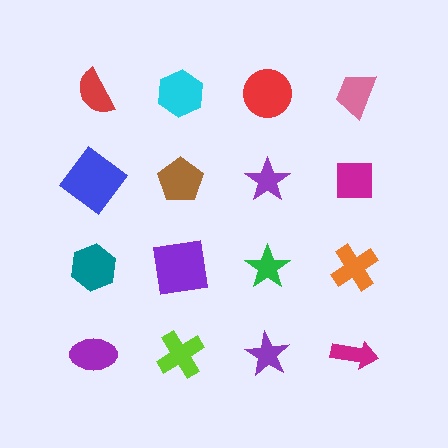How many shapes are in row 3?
4 shapes.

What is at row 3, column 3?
A green star.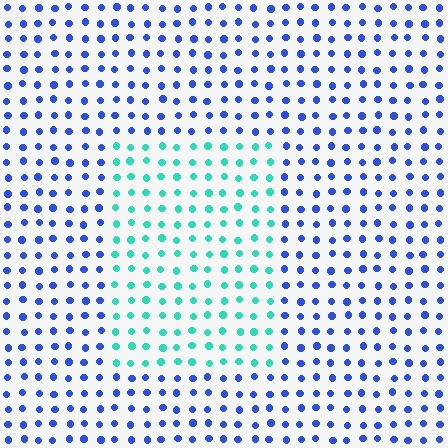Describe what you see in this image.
The image is filled with small blue elements in a uniform arrangement. A rectangle-shaped region is visible where the elements are tinted to a slightly different hue, forming a subtle color boundary.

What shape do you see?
I see a rectangle.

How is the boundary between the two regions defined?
The boundary is defined purely by a slight shift in hue (about 61 degrees). Spacing, size, and orientation are identical on both sides.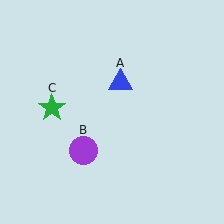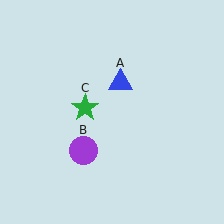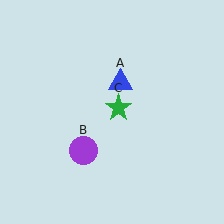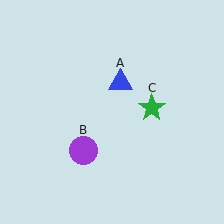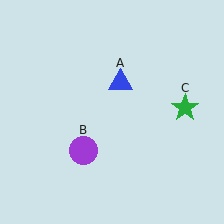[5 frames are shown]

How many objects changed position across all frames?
1 object changed position: green star (object C).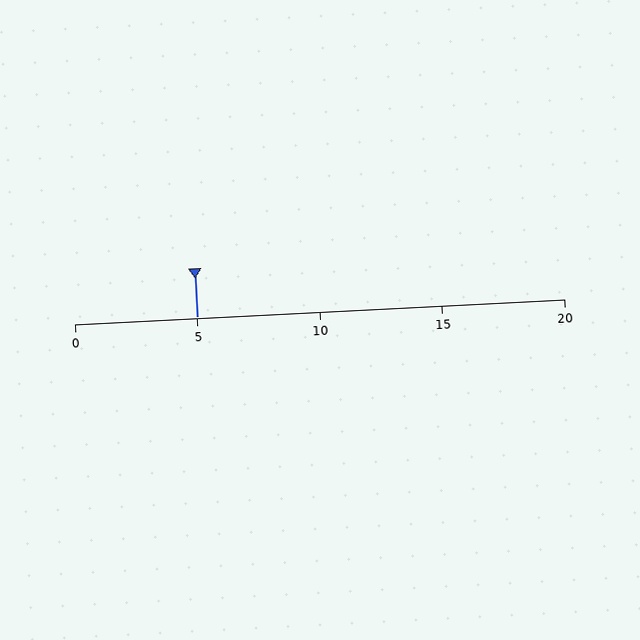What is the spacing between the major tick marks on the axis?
The major ticks are spaced 5 apart.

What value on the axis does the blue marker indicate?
The marker indicates approximately 5.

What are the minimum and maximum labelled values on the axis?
The axis runs from 0 to 20.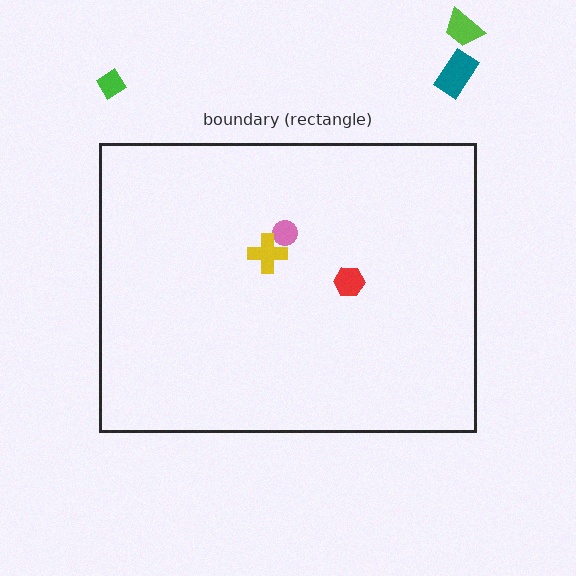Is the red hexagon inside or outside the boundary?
Inside.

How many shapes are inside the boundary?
3 inside, 3 outside.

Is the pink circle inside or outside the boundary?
Inside.